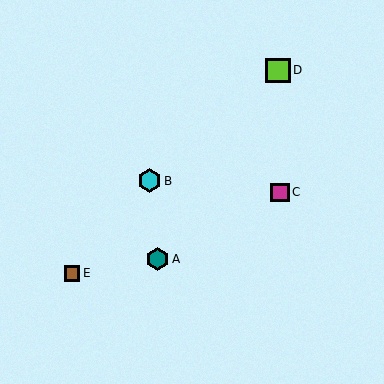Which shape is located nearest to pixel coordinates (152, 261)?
The teal hexagon (labeled A) at (158, 259) is nearest to that location.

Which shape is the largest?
The lime square (labeled D) is the largest.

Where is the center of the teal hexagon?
The center of the teal hexagon is at (158, 259).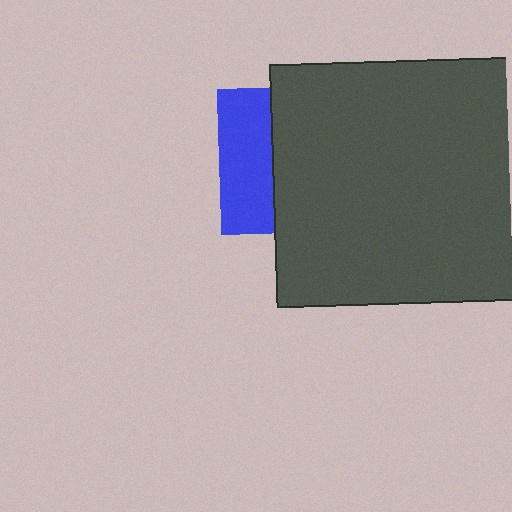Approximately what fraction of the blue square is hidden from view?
Roughly 63% of the blue square is hidden behind the dark gray square.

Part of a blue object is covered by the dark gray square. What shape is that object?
It is a square.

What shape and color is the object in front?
The object in front is a dark gray square.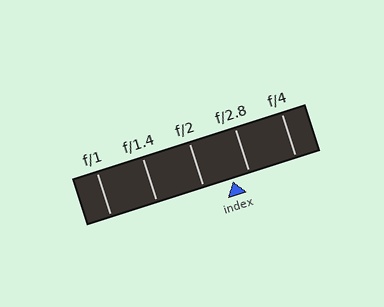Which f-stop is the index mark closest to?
The index mark is closest to f/2.8.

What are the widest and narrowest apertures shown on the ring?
The widest aperture shown is f/1 and the narrowest is f/4.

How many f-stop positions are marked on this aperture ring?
There are 5 f-stop positions marked.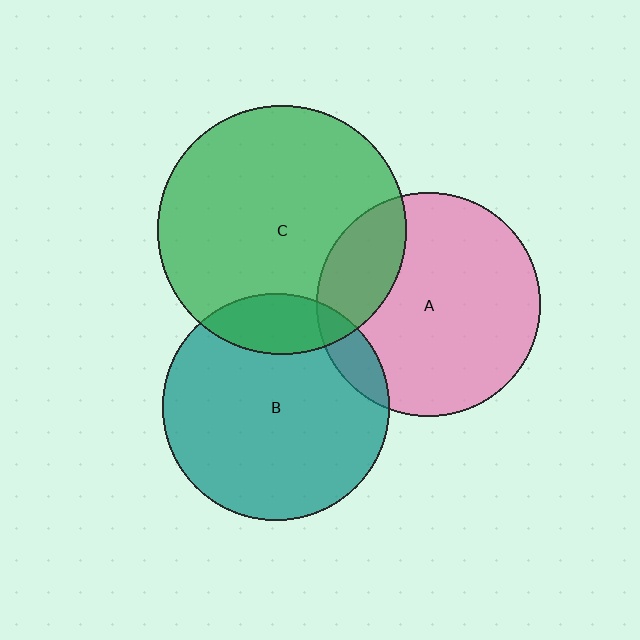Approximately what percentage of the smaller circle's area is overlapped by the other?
Approximately 10%.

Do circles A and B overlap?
Yes.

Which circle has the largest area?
Circle C (green).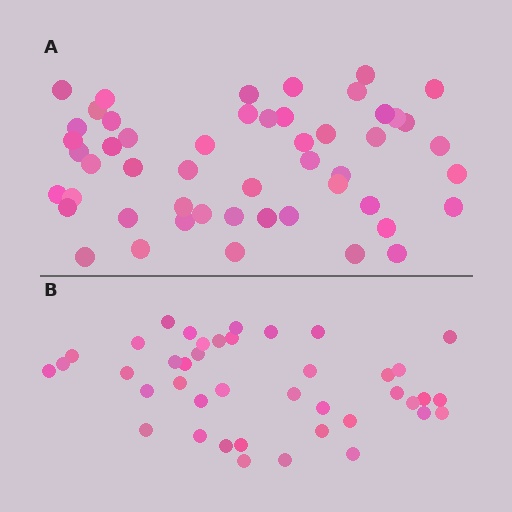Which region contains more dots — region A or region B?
Region A (the top region) has more dots.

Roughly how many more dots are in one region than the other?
Region A has roughly 10 or so more dots than region B.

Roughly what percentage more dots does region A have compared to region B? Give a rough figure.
About 25% more.